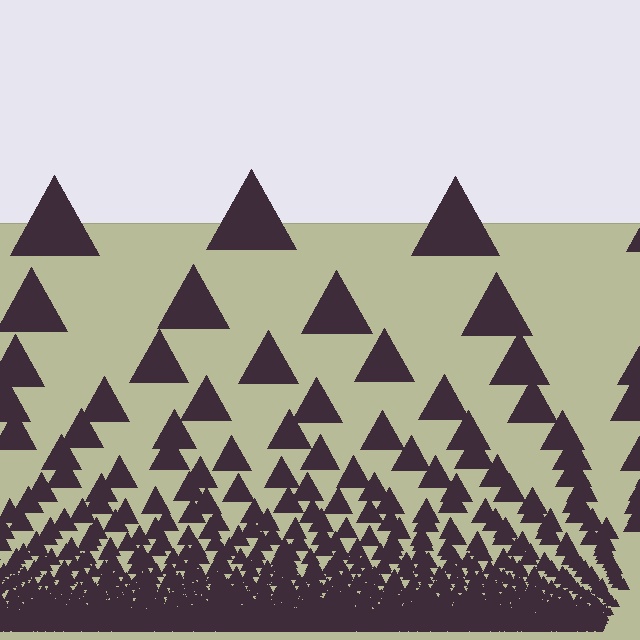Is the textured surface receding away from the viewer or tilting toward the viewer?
The surface appears to tilt toward the viewer. Texture elements get larger and sparser toward the top.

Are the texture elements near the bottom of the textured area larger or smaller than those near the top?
Smaller. The gradient is inverted — elements near the bottom are smaller and denser.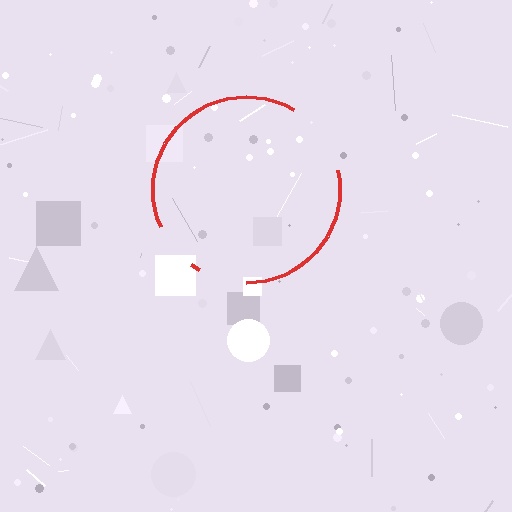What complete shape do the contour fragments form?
The contour fragments form a circle.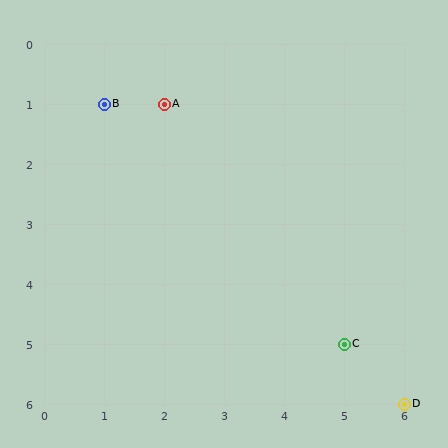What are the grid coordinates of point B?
Point B is at grid coordinates (1, 1).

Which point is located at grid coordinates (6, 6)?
Point D is at (6, 6).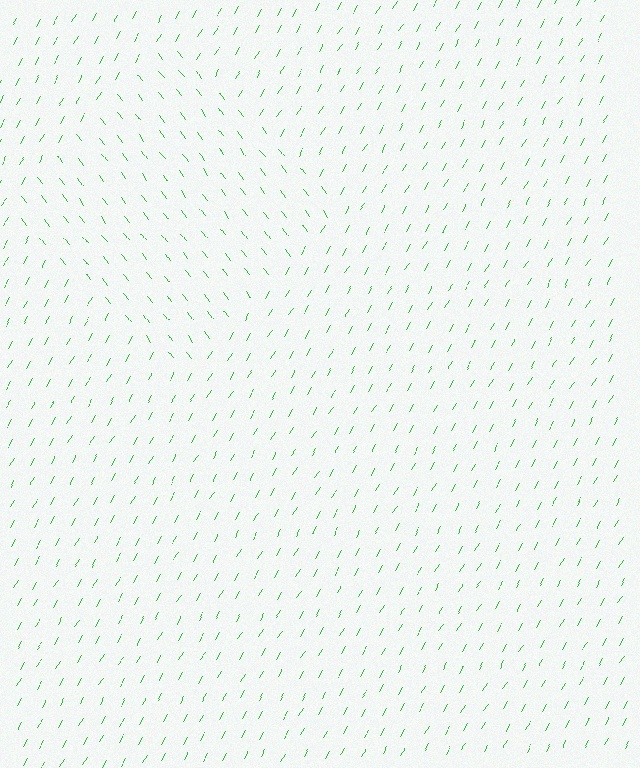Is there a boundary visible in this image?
Yes, there is a texture boundary formed by a change in line orientation.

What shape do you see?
I see a diamond.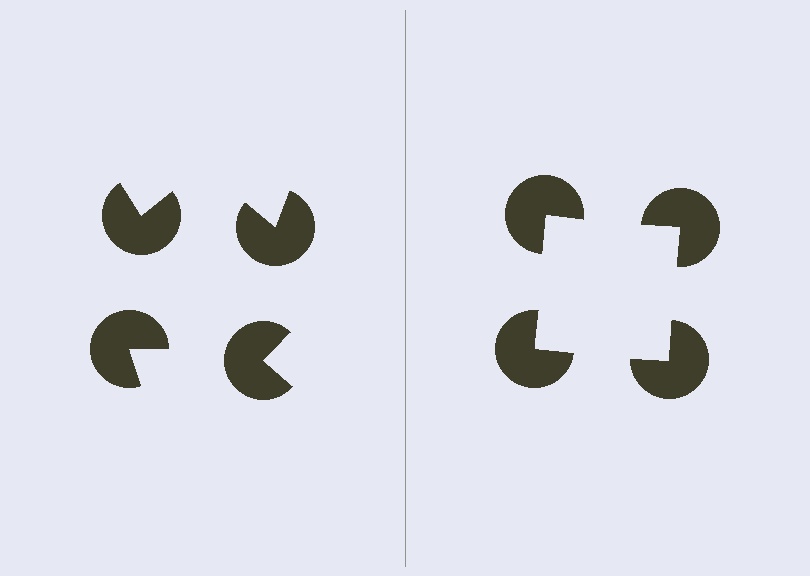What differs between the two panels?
The pac-man discs are positioned identically on both sides; only the wedge orientations differ. On the right they align to a square; on the left they are misaligned.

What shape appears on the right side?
An illusory square.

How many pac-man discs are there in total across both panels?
8 — 4 on each side.